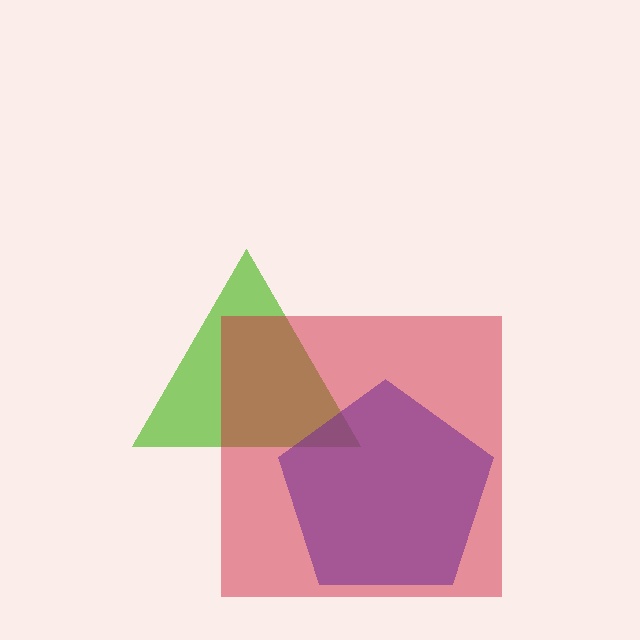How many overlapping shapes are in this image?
There are 3 overlapping shapes in the image.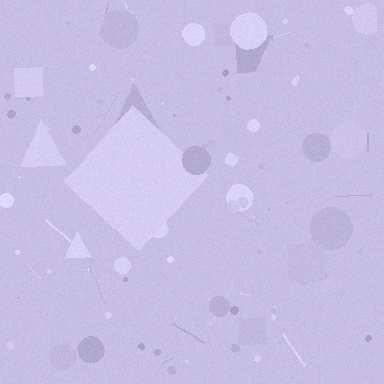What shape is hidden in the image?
A diamond is hidden in the image.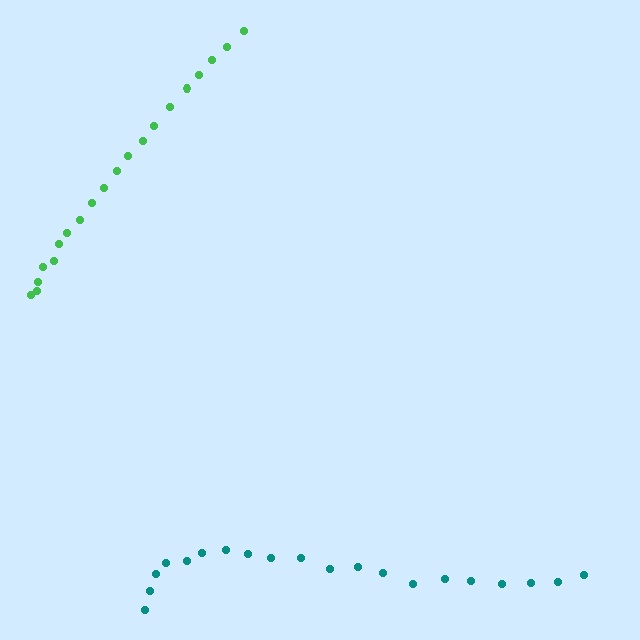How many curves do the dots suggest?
There are 2 distinct paths.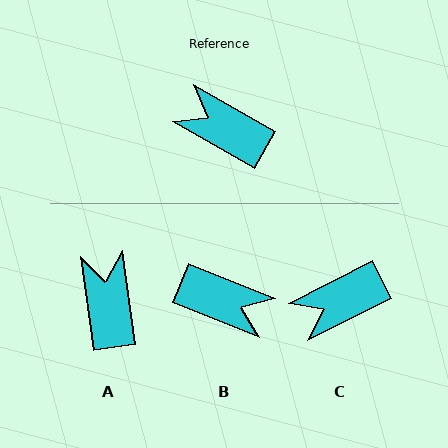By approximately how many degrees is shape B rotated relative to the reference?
Approximately 172 degrees clockwise.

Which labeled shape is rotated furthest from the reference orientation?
B, about 172 degrees away.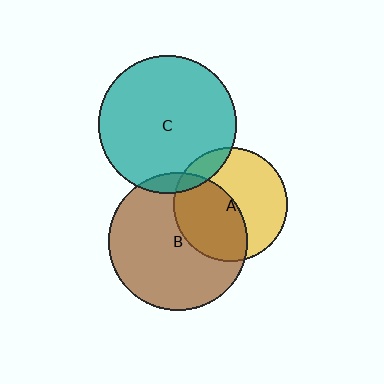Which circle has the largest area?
Circle B (brown).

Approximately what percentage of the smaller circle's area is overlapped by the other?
Approximately 10%.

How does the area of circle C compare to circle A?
Approximately 1.5 times.